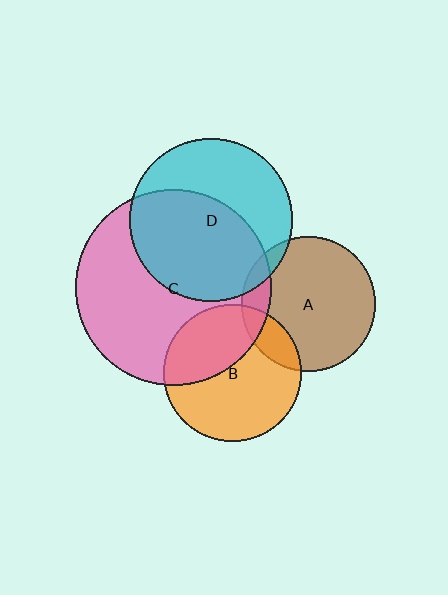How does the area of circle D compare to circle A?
Approximately 1.5 times.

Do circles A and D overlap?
Yes.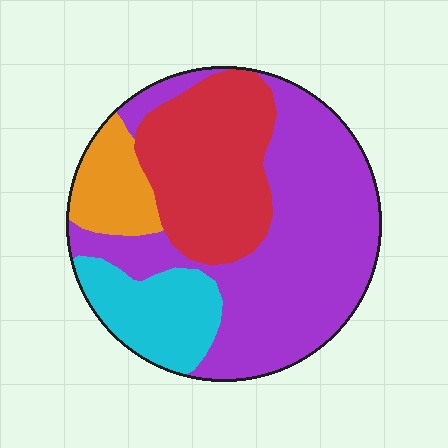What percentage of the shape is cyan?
Cyan covers 14% of the shape.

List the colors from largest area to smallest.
From largest to smallest: purple, red, cyan, orange.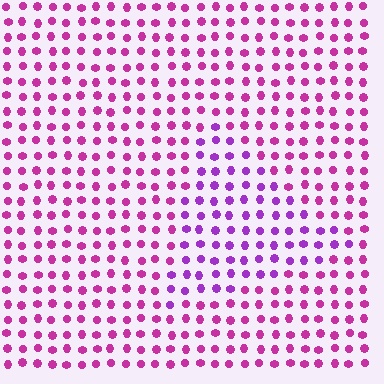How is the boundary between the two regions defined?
The boundary is defined purely by a slight shift in hue (about 31 degrees). Spacing, size, and orientation are identical on both sides.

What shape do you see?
I see a triangle.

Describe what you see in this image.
The image is filled with small magenta elements in a uniform arrangement. A triangle-shaped region is visible where the elements are tinted to a slightly different hue, forming a subtle color boundary.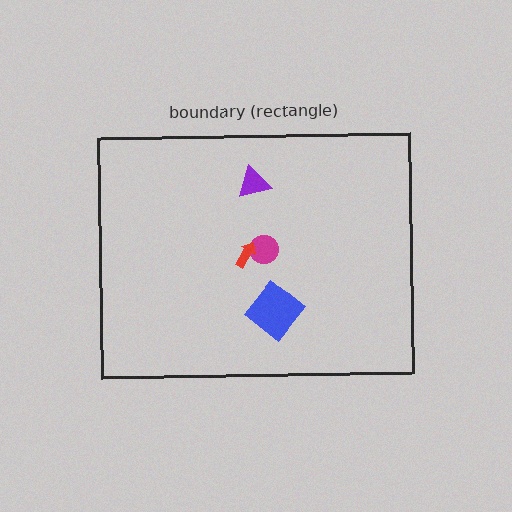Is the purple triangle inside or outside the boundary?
Inside.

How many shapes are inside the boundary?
4 inside, 0 outside.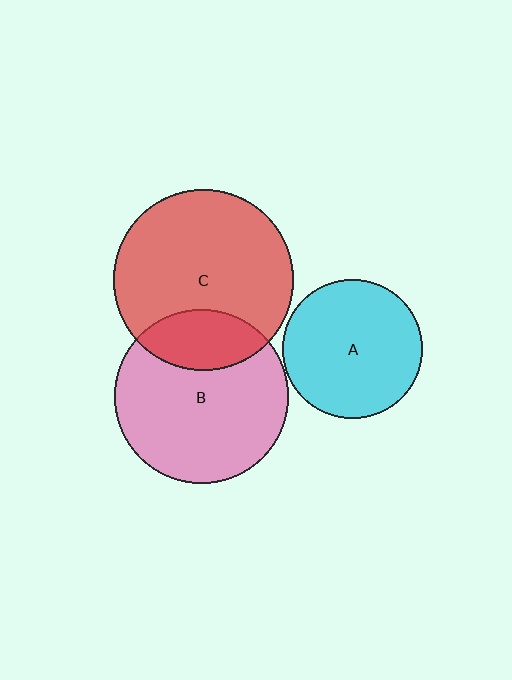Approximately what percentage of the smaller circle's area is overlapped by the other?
Approximately 25%.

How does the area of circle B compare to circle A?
Approximately 1.6 times.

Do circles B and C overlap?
Yes.